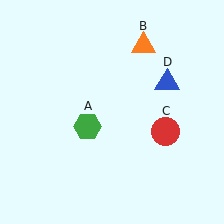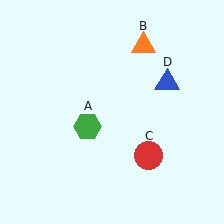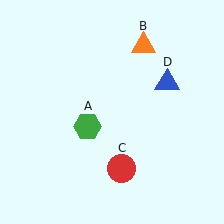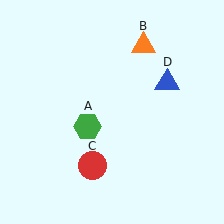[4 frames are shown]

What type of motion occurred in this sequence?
The red circle (object C) rotated clockwise around the center of the scene.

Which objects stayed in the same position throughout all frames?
Green hexagon (object A) and orange triangle (object B) and blue triangle (object D) remained stationary.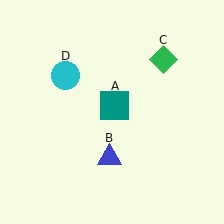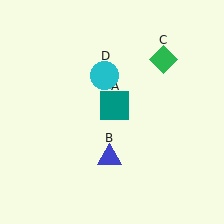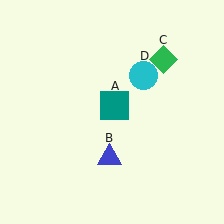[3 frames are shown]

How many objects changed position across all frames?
1 object changed position: cyan circle (object D).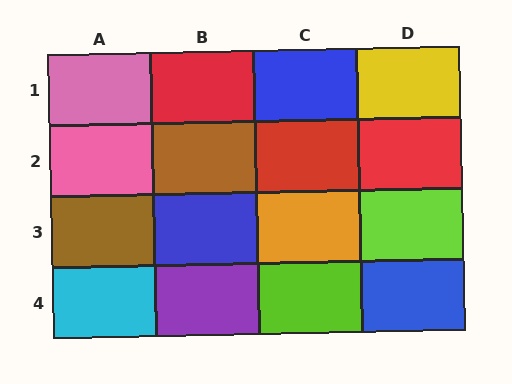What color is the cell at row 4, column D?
Blue.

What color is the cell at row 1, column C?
Blue.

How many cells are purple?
1 cell is purple.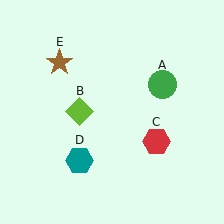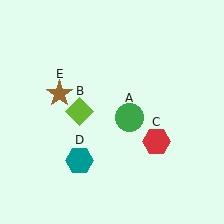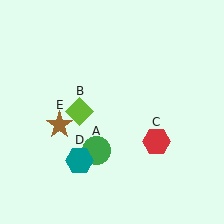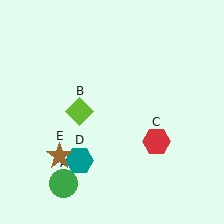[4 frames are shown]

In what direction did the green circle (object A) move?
The green circle (object A) moved down and to the left.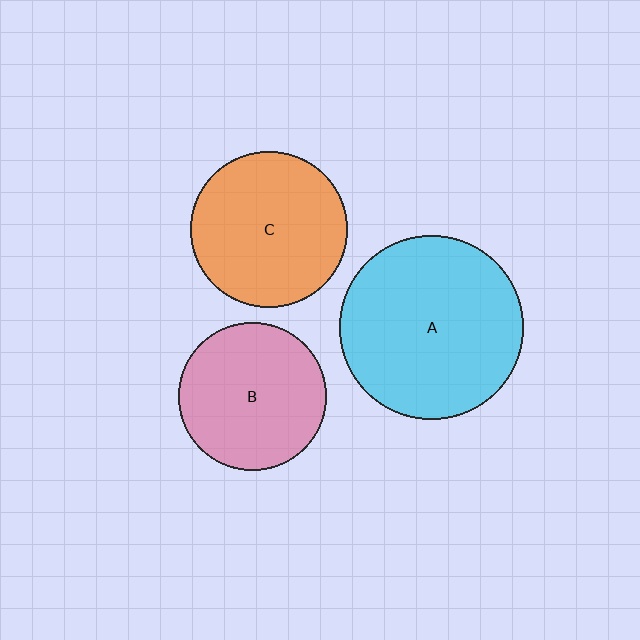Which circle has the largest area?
Circle A (cyan).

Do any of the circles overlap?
No, none of the circles overlap.